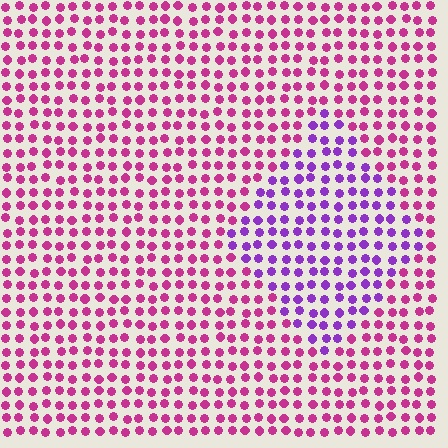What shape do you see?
I see a diamond.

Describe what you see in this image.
The image is filled with small magenta elements in a uniform arrangement. A diamond-shaped region is visible where the elements are tinted to a slightly different hue, forming a subtle color boundary.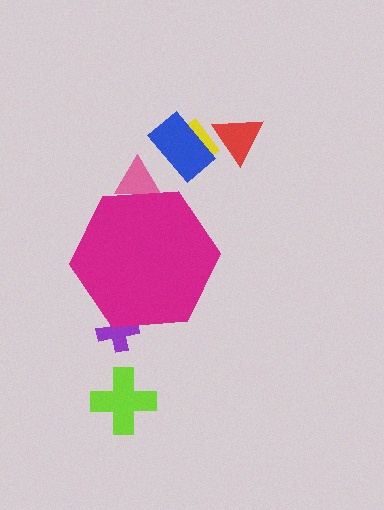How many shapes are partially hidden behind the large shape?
2 shapes are partially hidden.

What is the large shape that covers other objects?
A magenta hexagon.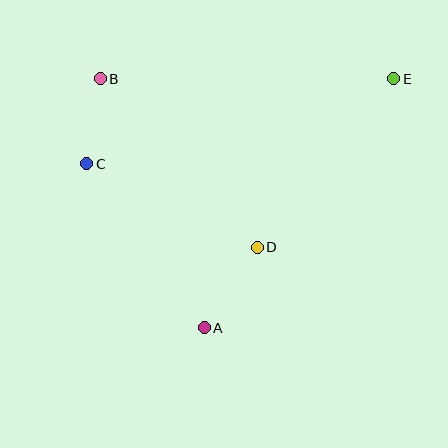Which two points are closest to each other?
Points B and C are closest to each other.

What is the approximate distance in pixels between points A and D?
The distance between A and D is approximately 96 pixels.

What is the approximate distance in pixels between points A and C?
The distance between A and C is approximately 202 pixels.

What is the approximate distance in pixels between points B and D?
The distance between B and D is approximately 230 pixels.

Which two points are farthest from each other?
Points C and E are farthest from each other.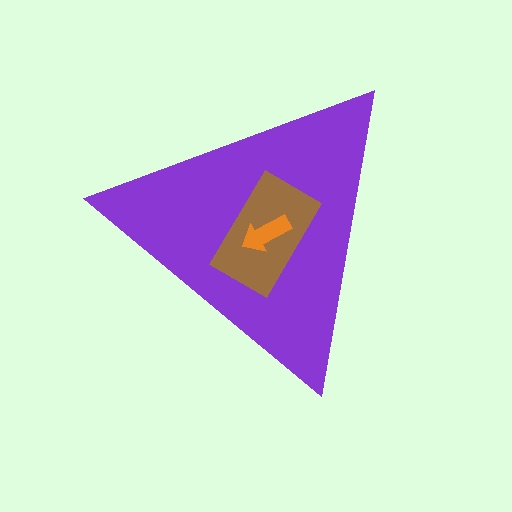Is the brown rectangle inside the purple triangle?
Yes.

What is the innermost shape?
The orange arrow.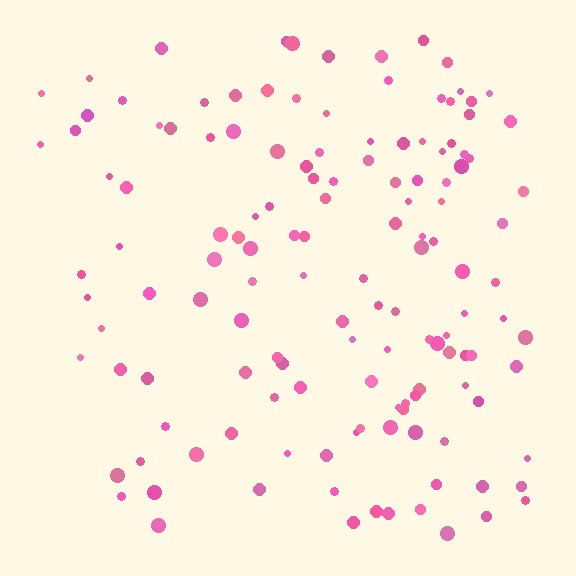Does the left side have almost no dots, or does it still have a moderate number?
Still a moderate number, just noticeably fewer than the right.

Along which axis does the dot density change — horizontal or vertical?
Horizontal.